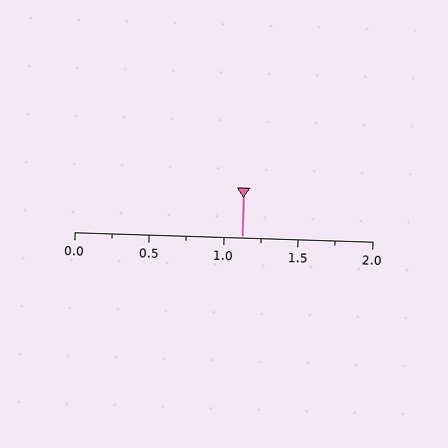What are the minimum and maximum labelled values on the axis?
The axis runs from 0.0 to 2.0.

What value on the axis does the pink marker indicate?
The marker indicates approximately 1.12.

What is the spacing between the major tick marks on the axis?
The major ticks are spaced 0.5 apart.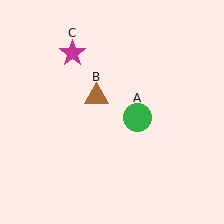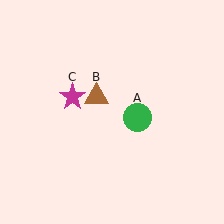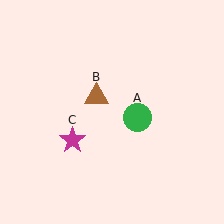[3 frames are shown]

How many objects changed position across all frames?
1 object changed position: magenta star (object C).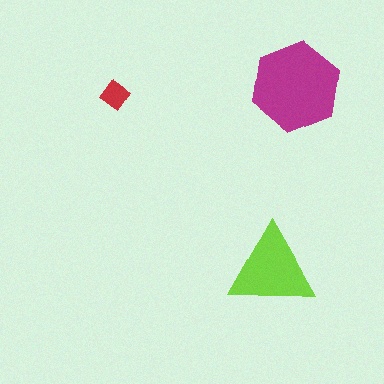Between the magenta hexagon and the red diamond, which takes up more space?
The magenta hexagon.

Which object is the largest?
The magenta hexagon.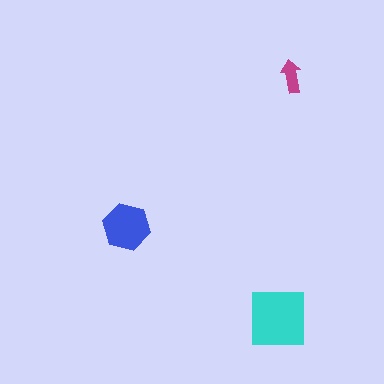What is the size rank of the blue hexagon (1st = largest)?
2nd.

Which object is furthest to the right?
The magenta arrow is rightmost.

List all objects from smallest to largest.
The magenta arrow, the blue hexagon, the cyan square.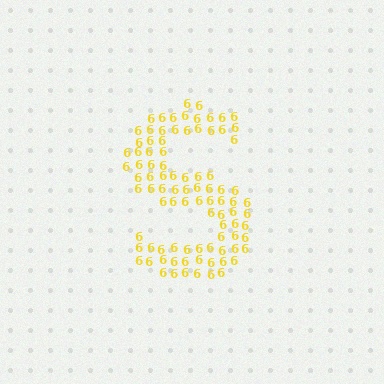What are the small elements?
The small elements are digit 6's.